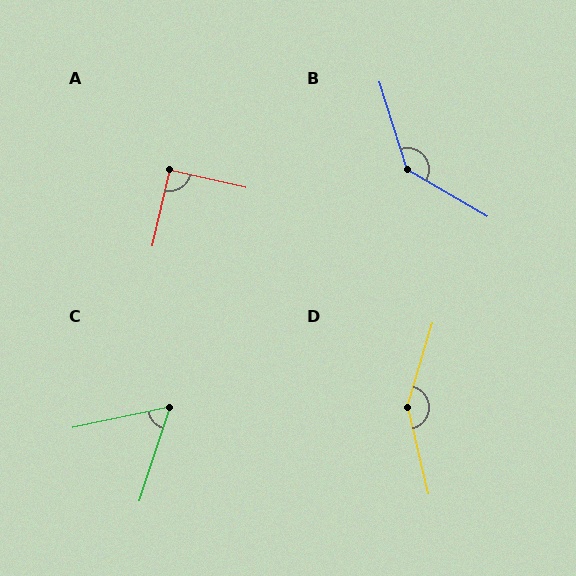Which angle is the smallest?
C, at approximately 60 degrees.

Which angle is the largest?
D, at approximately 150 degrees.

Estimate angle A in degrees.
Approximately 90 degrees.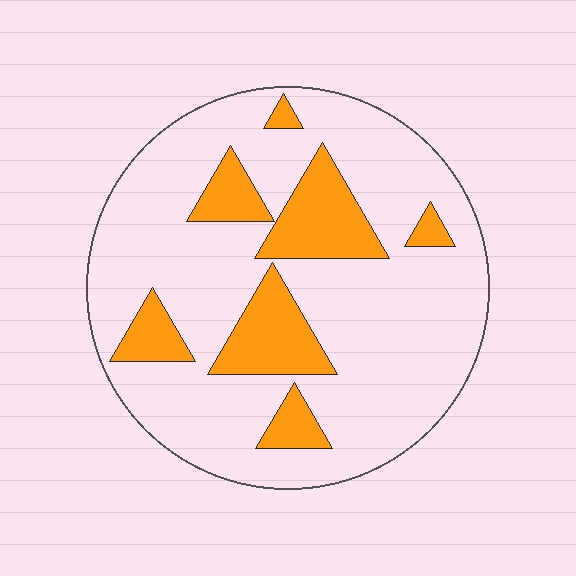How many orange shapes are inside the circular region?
7.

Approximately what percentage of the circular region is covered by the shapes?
Approximately 20%.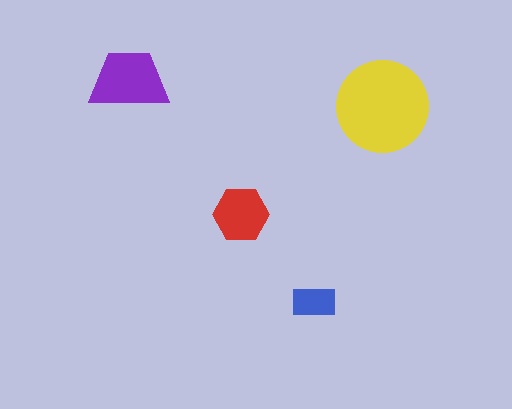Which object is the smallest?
The blue rectangle.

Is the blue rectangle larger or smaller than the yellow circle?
Smaller.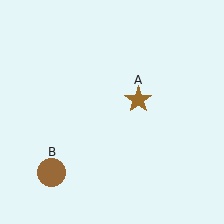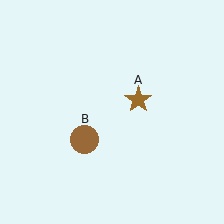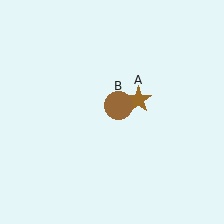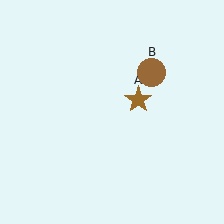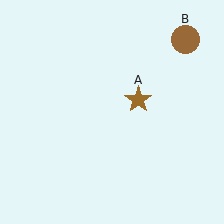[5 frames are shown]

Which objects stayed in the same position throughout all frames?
Brown star (object A) remained stationary.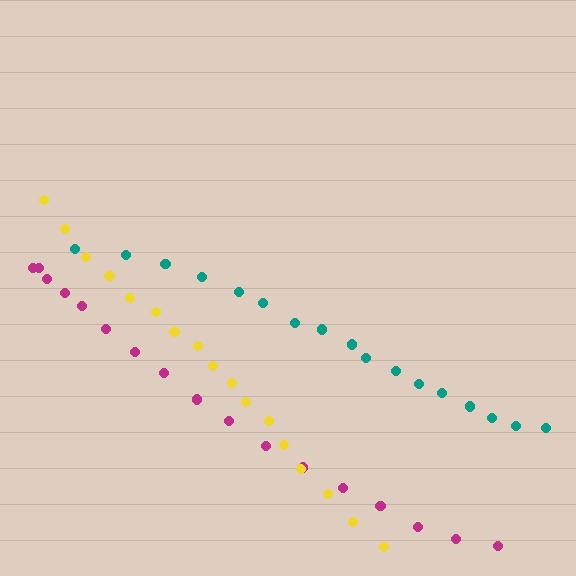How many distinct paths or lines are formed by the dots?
There are 3 distinct paths.